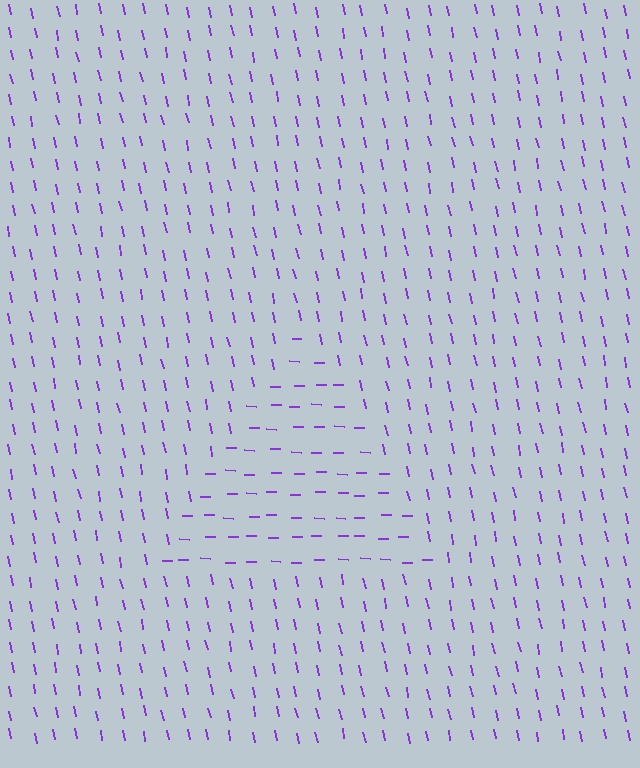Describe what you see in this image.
The image is filled with small purple line segments. A triangle region in the image has lines oriented differently from the surrounding lines, creating a visible texture boundary.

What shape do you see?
I see a triangle.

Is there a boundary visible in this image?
Yes, there is a texture boundary formed by a change in line orientation.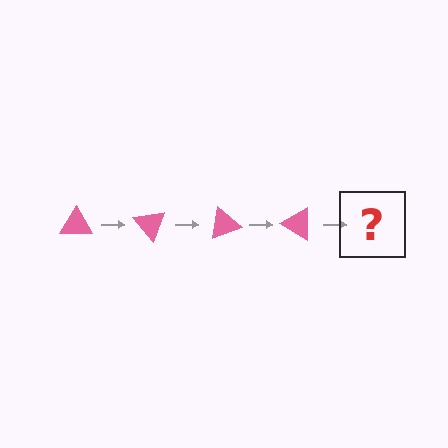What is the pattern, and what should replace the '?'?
The pattern is that the triangle rotates 50 degrees each step. The '?' should be a pink triangle rotated 200 degrees.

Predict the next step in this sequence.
The next step is a pink triangle rotated 200 degrees.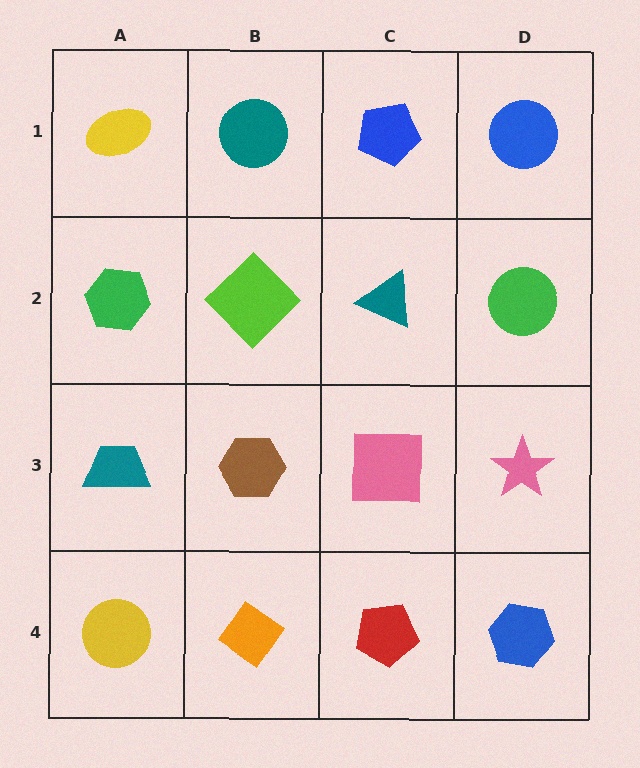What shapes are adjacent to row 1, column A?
A green hexagon (row 2, column A), a teal circle (row 1, column B).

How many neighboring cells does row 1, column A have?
2.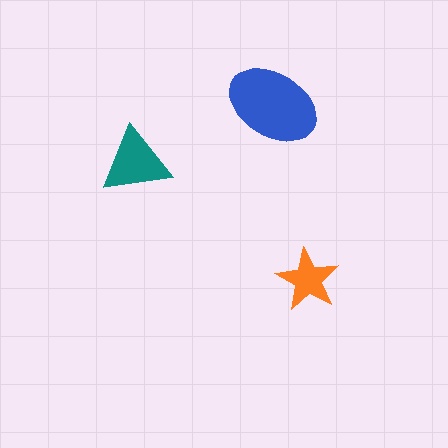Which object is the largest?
The blue ellipse.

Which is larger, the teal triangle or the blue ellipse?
The blue ellipse.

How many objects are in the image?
There are 3 objects in the image.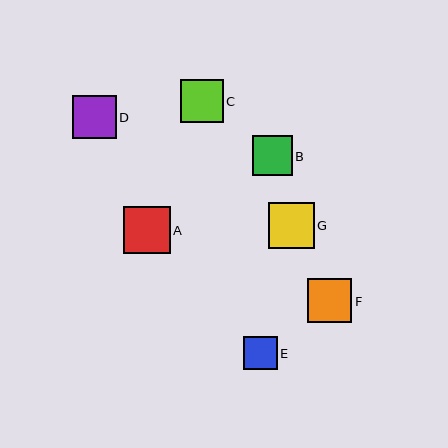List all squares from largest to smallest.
From largest to smallest: A, G, F, D, C, B, E.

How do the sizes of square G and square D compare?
Square G and square D are approximately the same size.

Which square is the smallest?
Square E is the smallest with a size of approximately 34 pixels.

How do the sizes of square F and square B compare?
Square F and square B are approximately the same size.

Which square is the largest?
Square A is the largest with a size of approximately 47 pixels.